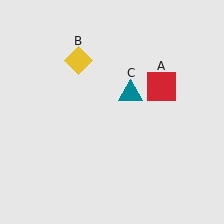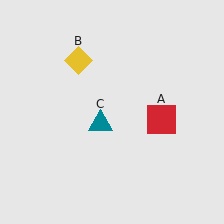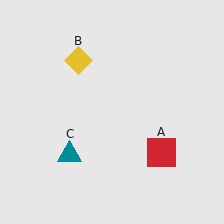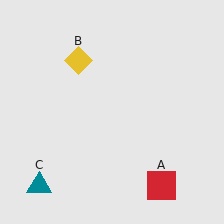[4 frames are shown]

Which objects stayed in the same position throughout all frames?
Yellow diamond (object B) remained stationary.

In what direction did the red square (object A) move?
The red square (object A) moved down.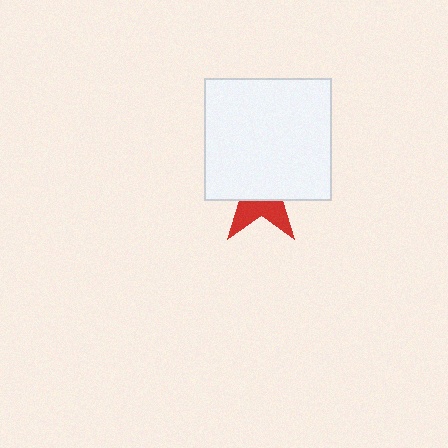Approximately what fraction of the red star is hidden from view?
Roughly 65% of the red star is hidden behind the white rectangle.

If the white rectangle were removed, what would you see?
You would see the complete red star.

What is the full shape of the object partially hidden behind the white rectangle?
The partially hidden object is a red star.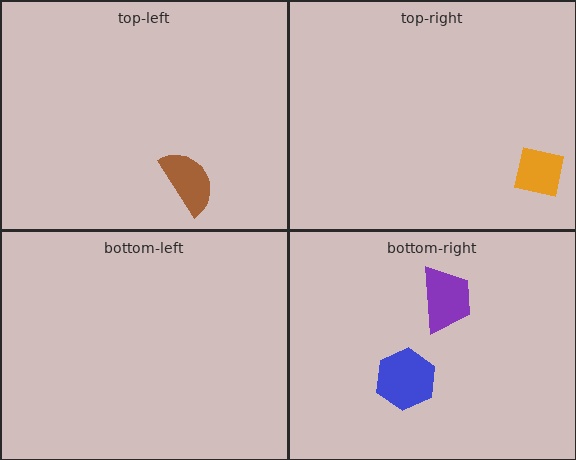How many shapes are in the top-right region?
1.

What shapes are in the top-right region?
The orange square.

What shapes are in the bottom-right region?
The blue hexagon, the purple trapezoid.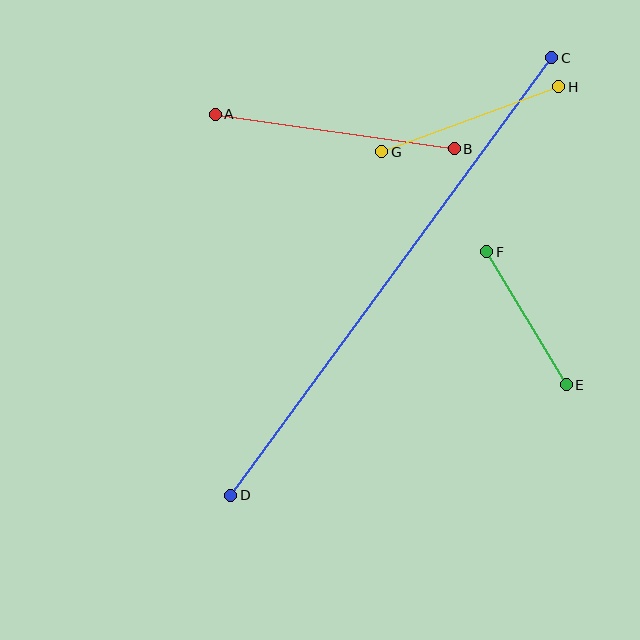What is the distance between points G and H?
The distance is approximately 189 pixels.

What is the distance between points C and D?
The distance is approximately 543 pixels.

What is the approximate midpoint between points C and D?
The midpoint is at approximately (391, 276) pixels.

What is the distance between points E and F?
The distance is approximately 155 pixels.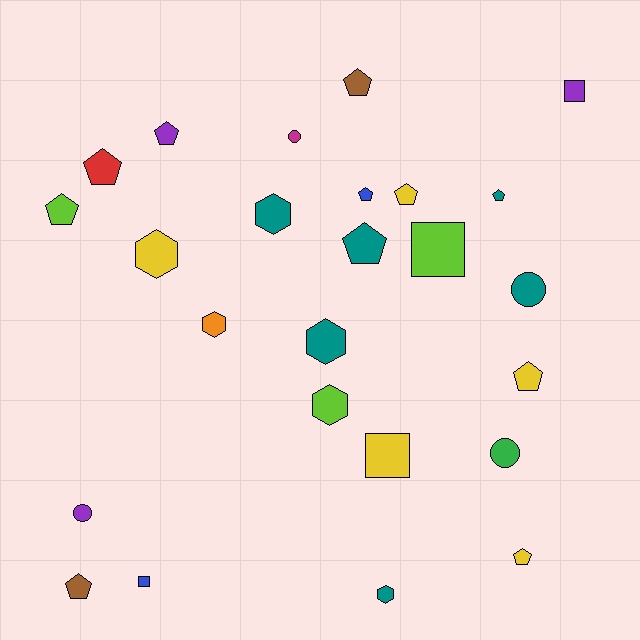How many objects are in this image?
There are 25 objects.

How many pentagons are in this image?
There are 11 pentagons.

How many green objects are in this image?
There is 1 green object.